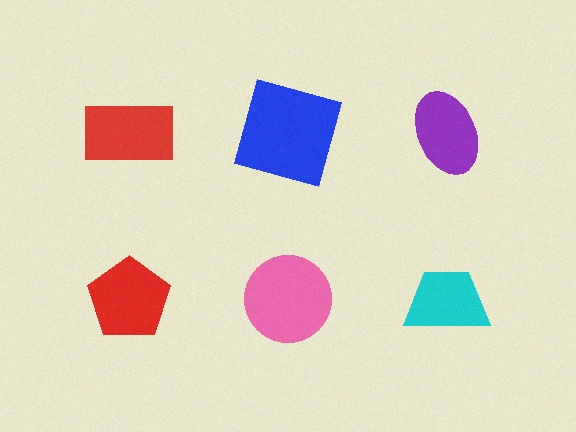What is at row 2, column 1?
A red pentagon.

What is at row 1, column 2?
A blue square.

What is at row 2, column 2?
A pink circle.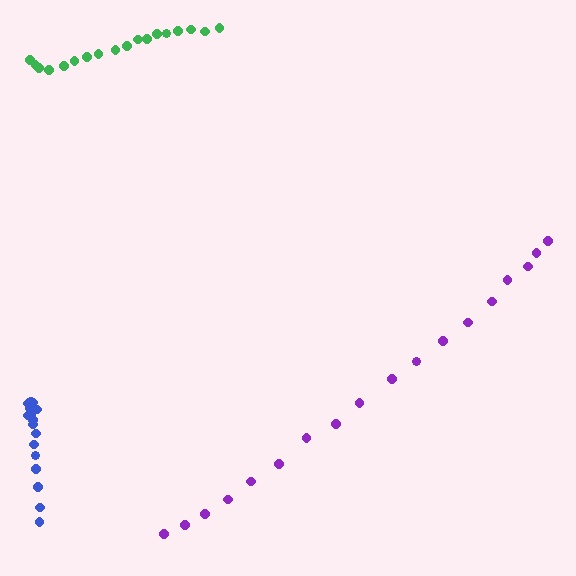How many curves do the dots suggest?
There are 3 distinct paths.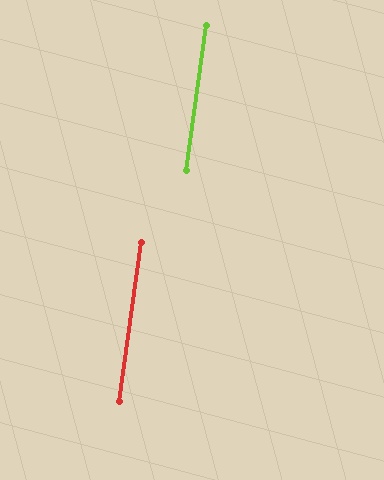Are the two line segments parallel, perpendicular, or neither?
Parallel — their directions differ by only 0.2°.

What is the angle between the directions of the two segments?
Approximately 0 degrees.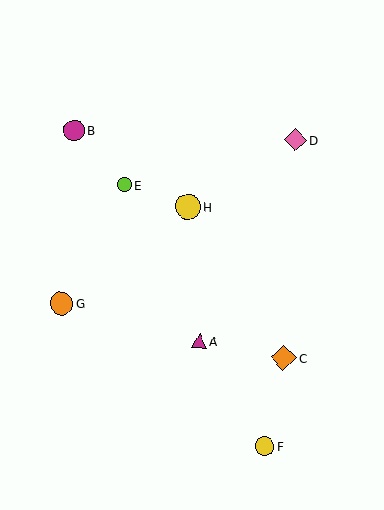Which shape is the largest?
The yellow circle (labeled H) is the largest.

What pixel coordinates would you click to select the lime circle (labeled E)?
Click at (124, 185) to select the lime circle E.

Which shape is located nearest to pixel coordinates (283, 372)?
The orange diamond (labeled C) at (284, 358) is nearest to that location.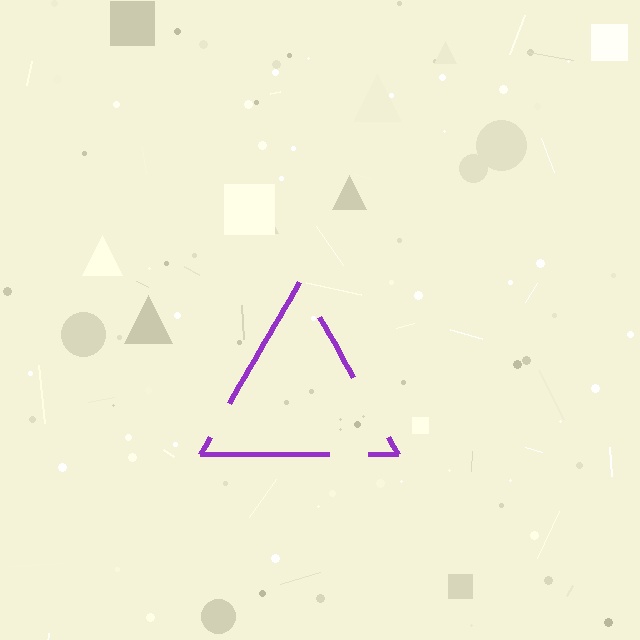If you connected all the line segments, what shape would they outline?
They would outline a triangle.